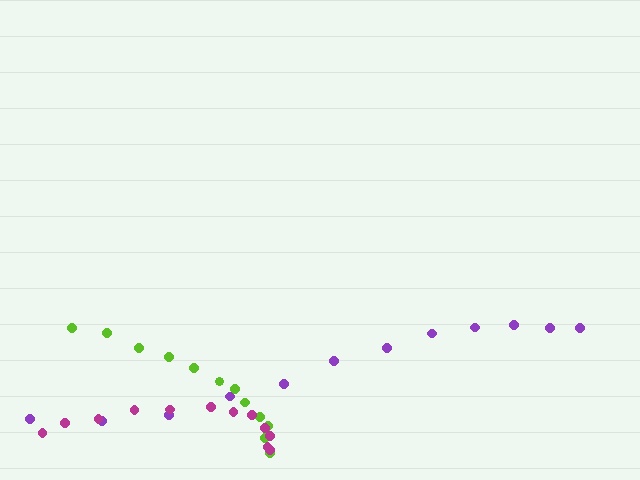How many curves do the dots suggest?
There are 3 distinct paths.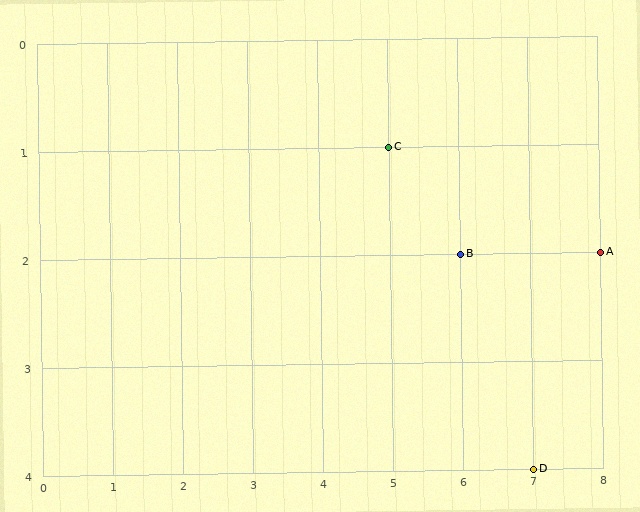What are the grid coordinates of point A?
Point A is at grid coordinates (8, 2).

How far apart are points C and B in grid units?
Points C and B are 1 column and 1 row apart (about 1.4 grid units diagonally).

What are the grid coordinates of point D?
Point D is at grid coordinates (7, 4).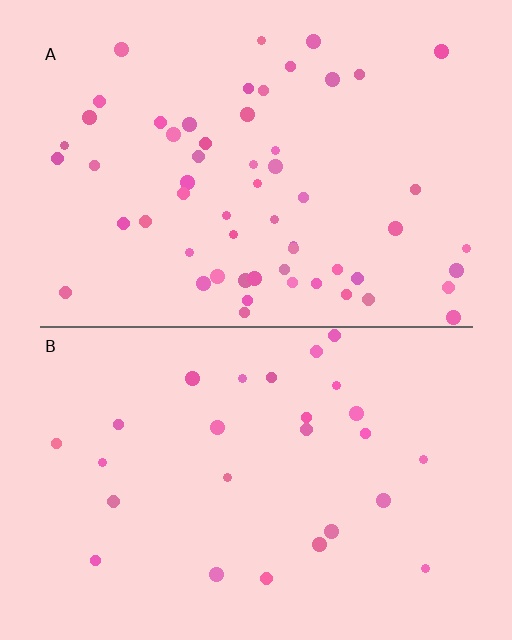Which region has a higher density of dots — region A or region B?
A (the top).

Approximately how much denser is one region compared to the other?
Approximately 2.2× — region A over region B.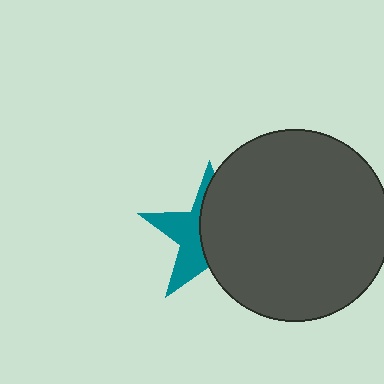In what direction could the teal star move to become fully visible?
The teal star could move left. That would shift it out from behind the dark gray circle entirely.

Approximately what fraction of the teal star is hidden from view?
Roughly 58% of the teal star is hidden behind the dark gray circle.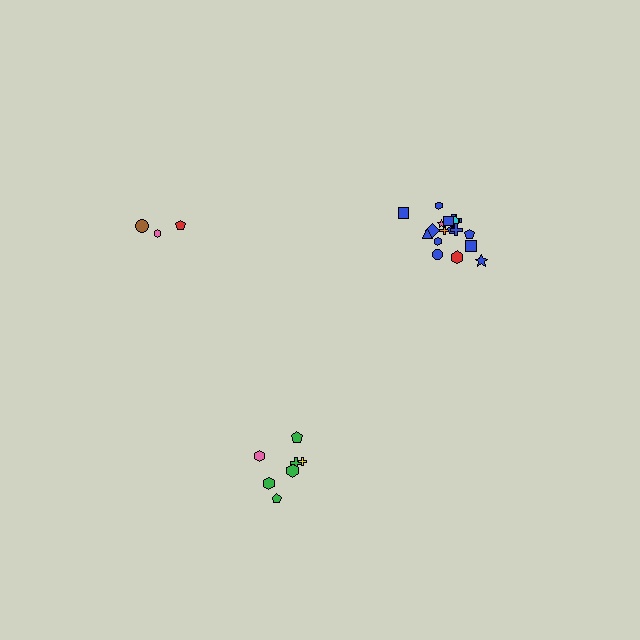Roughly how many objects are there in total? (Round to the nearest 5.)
Roughly 30 objects in total.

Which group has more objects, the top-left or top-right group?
The top-right group.